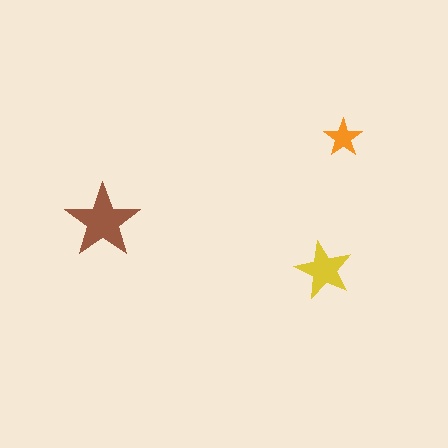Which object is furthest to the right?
The orange star is rightmost.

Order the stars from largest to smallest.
the brown one, the yellow one, the orange one.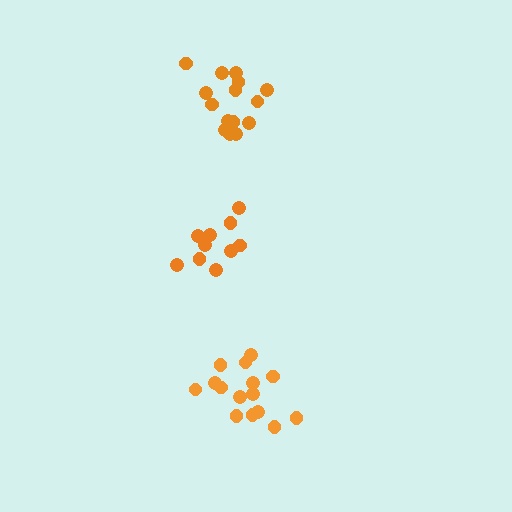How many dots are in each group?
Group 1: 10 dots, Group 2: 15 dots, Group 3: 15 dots (40 total).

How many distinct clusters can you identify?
There are 3 distinct clusters.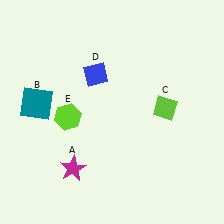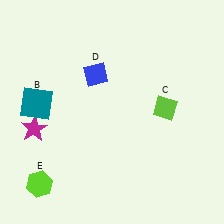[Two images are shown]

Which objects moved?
The objects that moved are: the magenta star (A), the lime hexagon (E).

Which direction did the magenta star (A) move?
The magenta star (A) moved up.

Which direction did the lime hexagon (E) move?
The lime hexagon (E) moved down.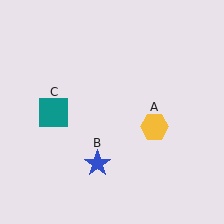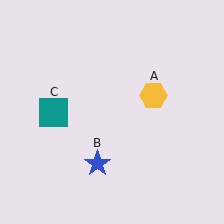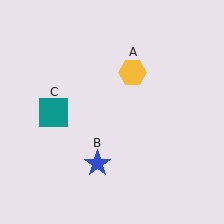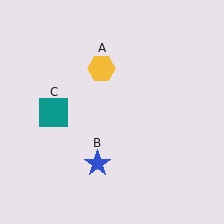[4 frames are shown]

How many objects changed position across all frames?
1 object changed position: yellow hexagon (object A).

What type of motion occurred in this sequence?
The yellow hexagon (object A) rotated counterclockwise around the center of the scene.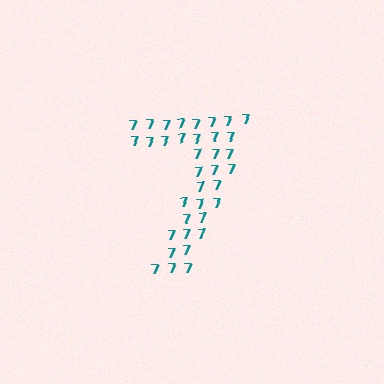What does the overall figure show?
The overall figure shows the digit 7.